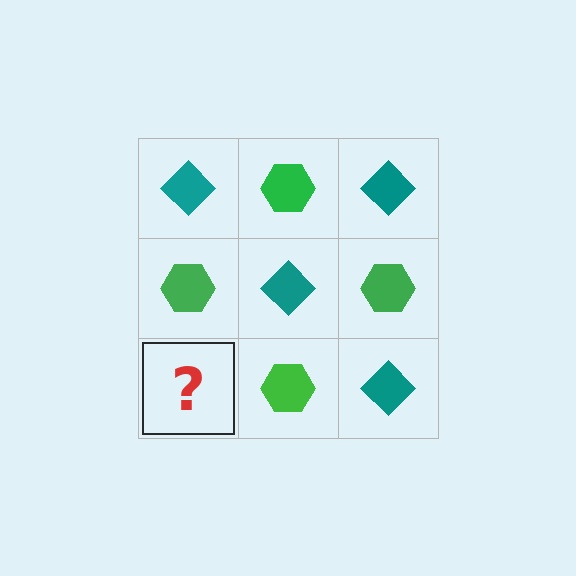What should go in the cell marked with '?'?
The missing cell should contain a teal diamond.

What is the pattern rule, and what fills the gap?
The rule is that it alternates teal diamond and green hexagon in a checkerboard pattern. The gap should be filled with a teal diamond.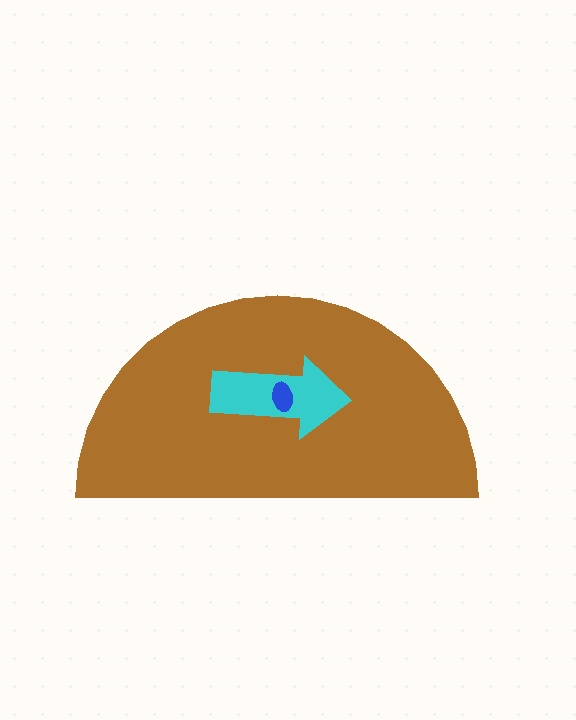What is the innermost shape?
The blue ellipse.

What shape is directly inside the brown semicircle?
The cyan arrow.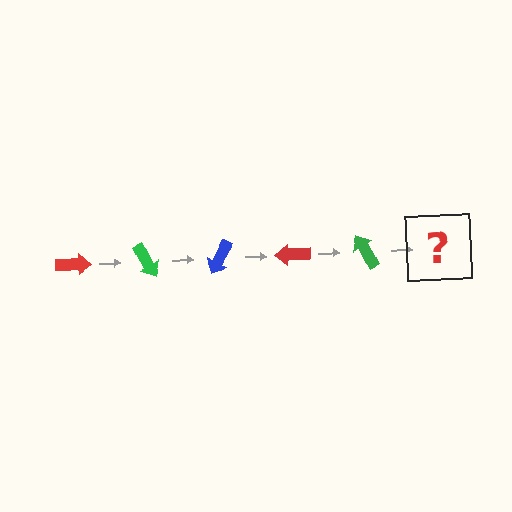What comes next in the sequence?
The next element should be a blue arrow, rotated 300 degrees from the start.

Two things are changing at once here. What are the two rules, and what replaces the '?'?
The two rules are that it rotates 60 degrees each step and the color cycles through red, green, and blue. The '?' should be a blue arrow, rotated 300 degrees from the start.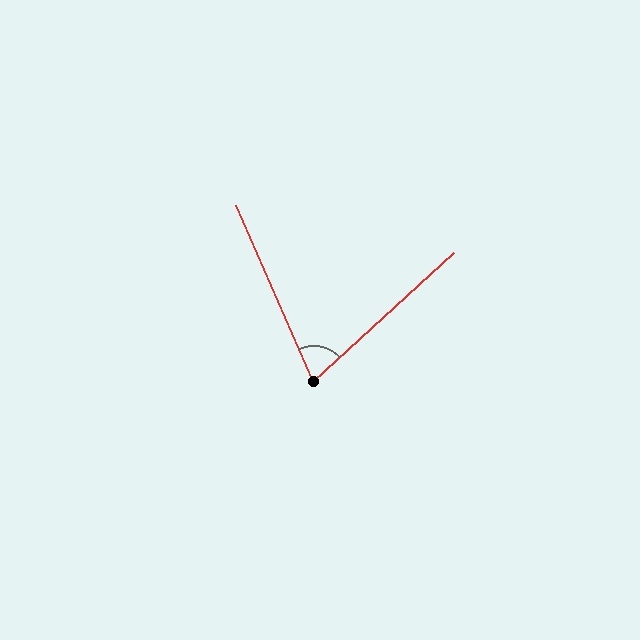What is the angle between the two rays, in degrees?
Approximately 71 degrees.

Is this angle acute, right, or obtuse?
It is acute.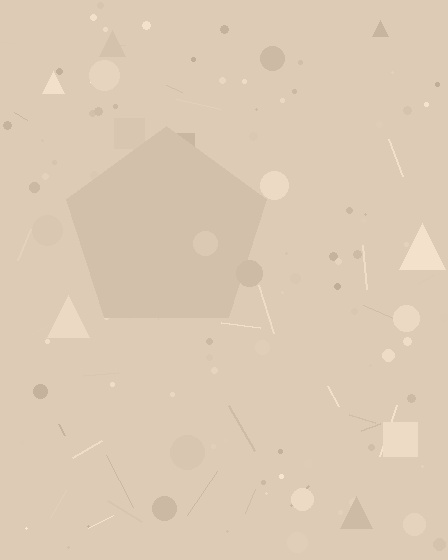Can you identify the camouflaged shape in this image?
The camouflaged shape is a pentagon.